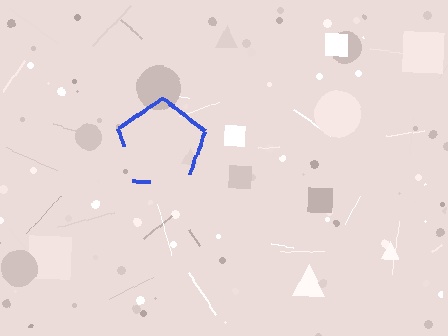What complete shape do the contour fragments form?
The contour fragments form a pentagon.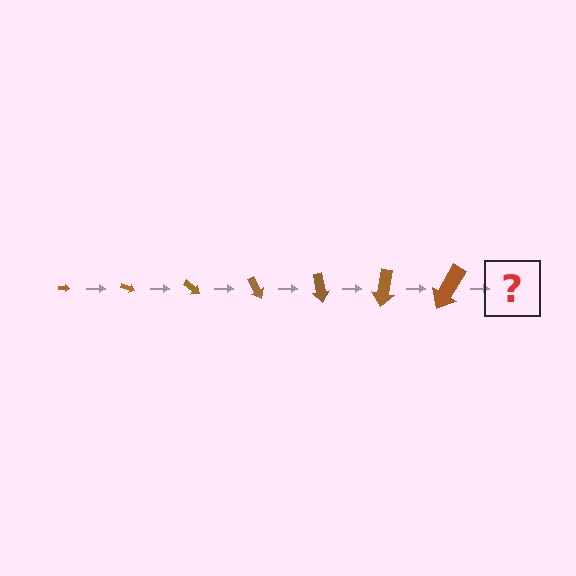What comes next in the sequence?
The next element should be an arrow, larger than the previous one and rotated 140 degrees from the start.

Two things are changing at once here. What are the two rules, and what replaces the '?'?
The two rules are that the arrow grows larger each step and it rotates 20 degrees each step. The '?' should be an arrow, larger than the previous one and rotated 140 degrees from the start.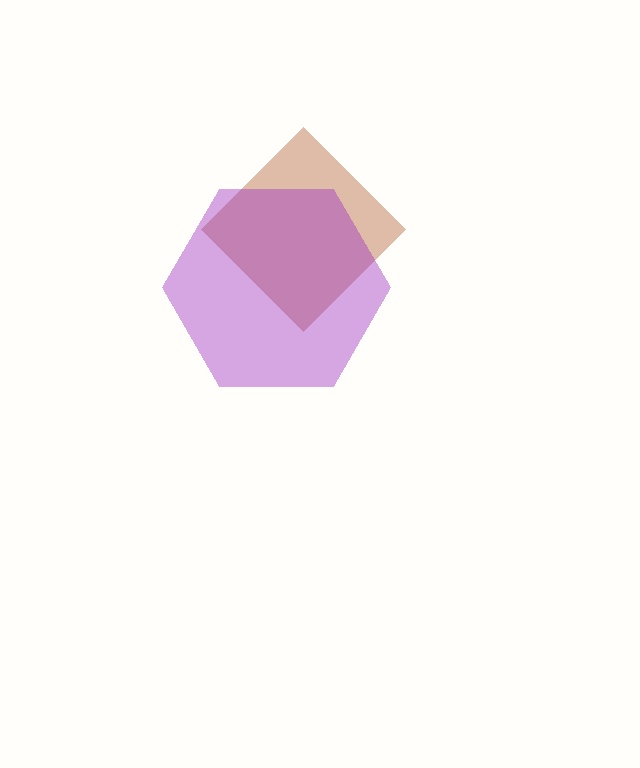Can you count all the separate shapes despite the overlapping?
Yes, there are 2 separate shapes.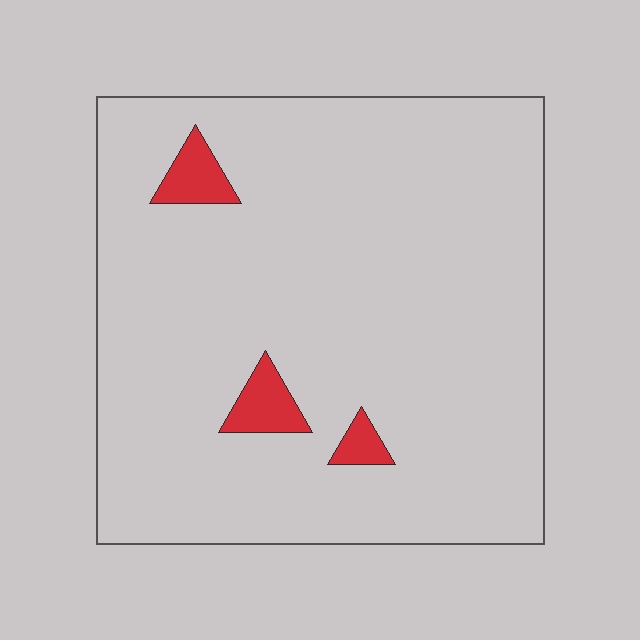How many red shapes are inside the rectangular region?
3.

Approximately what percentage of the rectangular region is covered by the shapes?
Approximately 5%.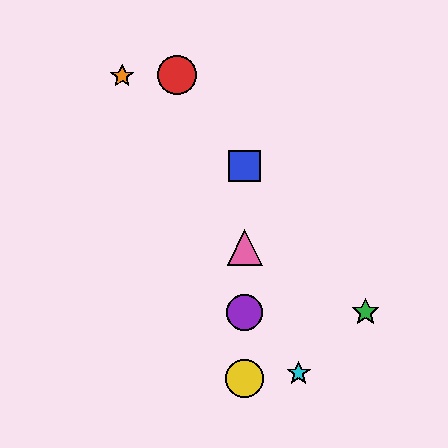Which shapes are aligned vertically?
The blue square, the yellow circle, the purple circle, the pink triangle are aligned vertically.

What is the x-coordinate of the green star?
The green star is at x≈366.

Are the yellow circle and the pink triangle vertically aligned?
Yes, both are at x≈245.